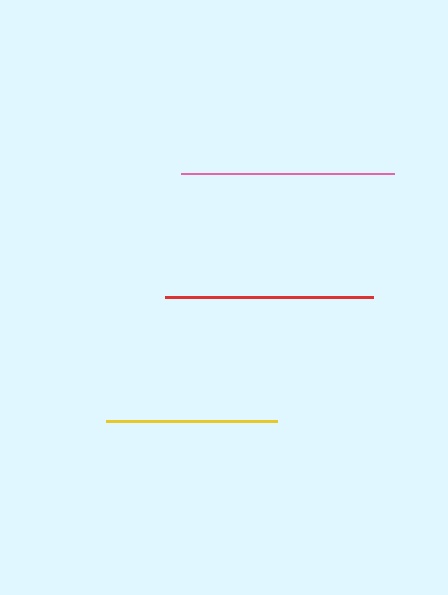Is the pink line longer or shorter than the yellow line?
The pink line is longer than the yellow line.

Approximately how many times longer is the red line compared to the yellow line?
The red line is approximately 1.2 times the length of the yellow line.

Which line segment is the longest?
The pink line is the longest at approximately 213 pixels.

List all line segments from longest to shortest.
From longest to shortest: pink, red, yellow.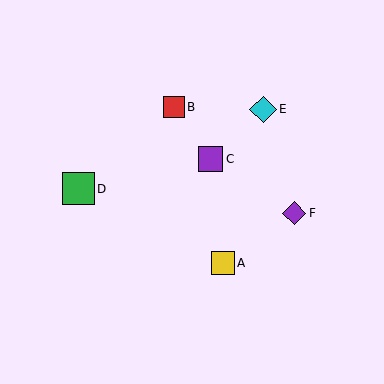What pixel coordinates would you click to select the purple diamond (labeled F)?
Click at (294, 213) to select the purple diamond F.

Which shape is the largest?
The green square (labeled D) is the largest.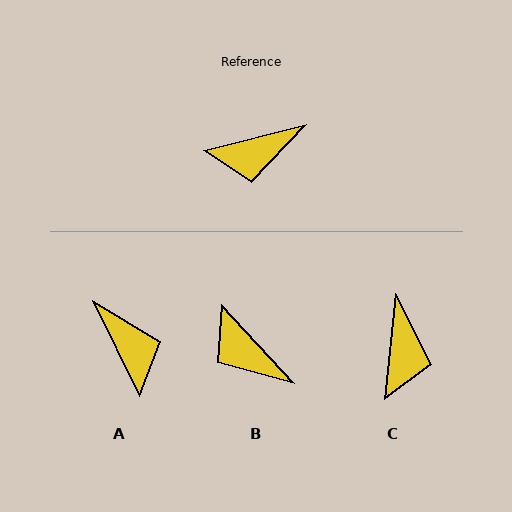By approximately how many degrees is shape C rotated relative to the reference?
Approximately 70 degrees counter-clockwise.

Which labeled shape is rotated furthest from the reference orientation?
A, about 102 degrees away.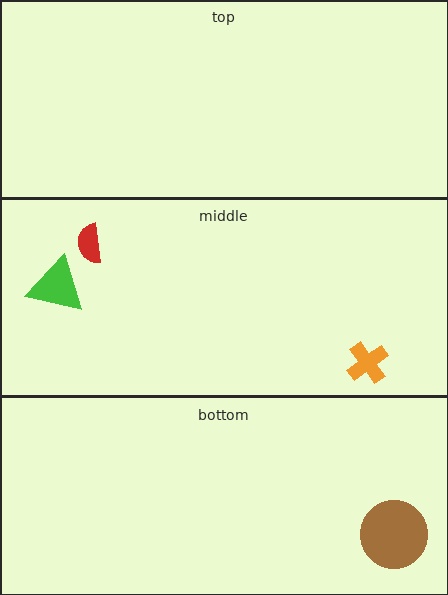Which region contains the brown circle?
The bottom region.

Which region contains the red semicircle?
The middle region.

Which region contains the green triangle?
The middle region.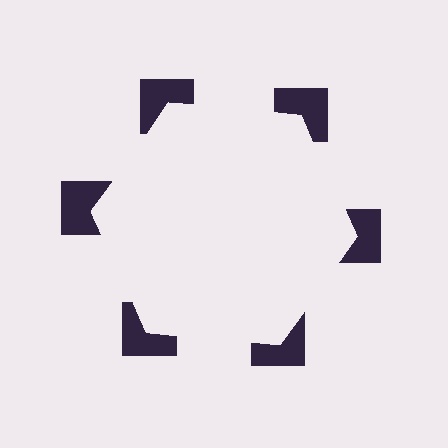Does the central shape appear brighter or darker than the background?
It typically appears slightly brighter than the background, even though no actual brightness change is drawn.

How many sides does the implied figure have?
6 sides.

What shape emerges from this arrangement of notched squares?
An illusory hexagon — its edges are inferred from the aligned wedge cuts in the notched squares, not physically drawn.